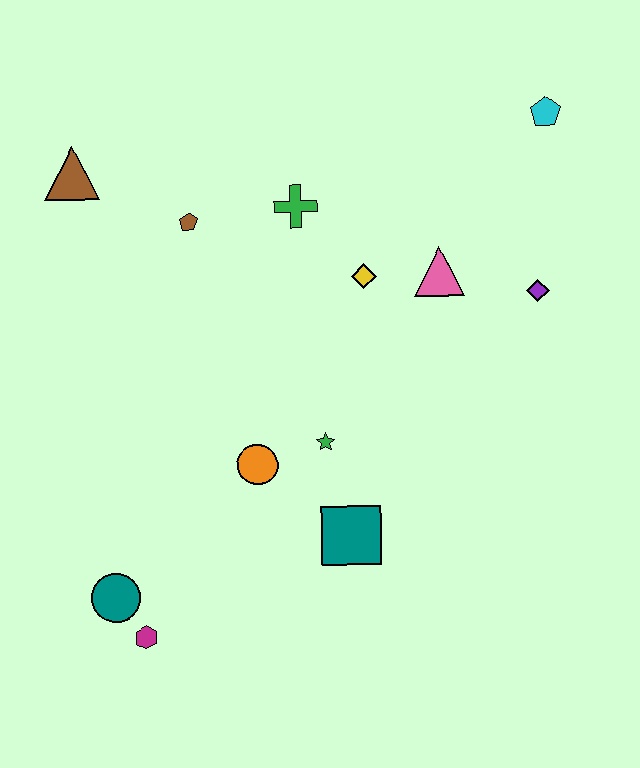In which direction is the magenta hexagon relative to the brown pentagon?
The magenta hexagon is below the brown pentagon.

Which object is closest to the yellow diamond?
The pink triangle is closest to the yellow diamond.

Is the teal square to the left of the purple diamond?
Yes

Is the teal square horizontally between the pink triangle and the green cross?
Yes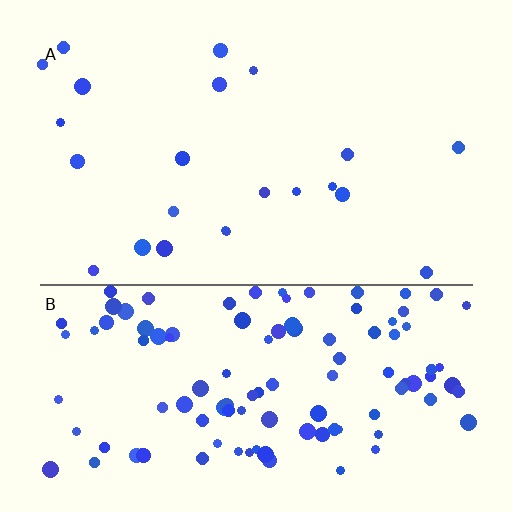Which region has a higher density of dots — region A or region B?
B (the bottom).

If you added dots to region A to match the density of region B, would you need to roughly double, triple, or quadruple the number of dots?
Approximately quadruple.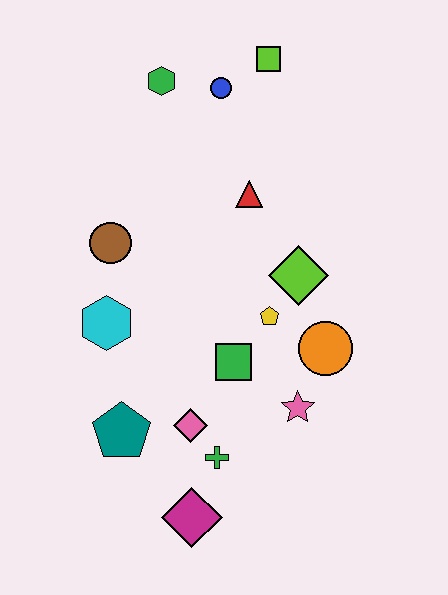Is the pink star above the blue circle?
No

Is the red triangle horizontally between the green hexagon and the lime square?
Yes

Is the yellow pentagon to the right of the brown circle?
Yes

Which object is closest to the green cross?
The pink diamond is closest to the green cross.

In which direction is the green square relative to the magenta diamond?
The green square is above the magenta diamond.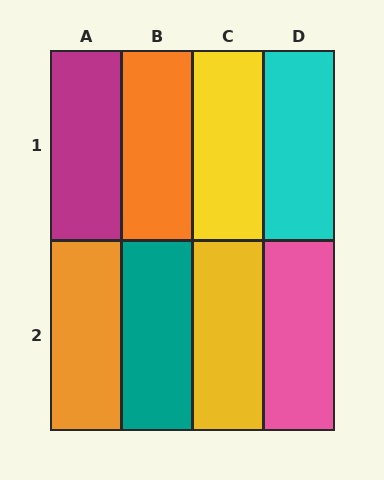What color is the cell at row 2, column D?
Pink.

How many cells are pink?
1 cell is pink.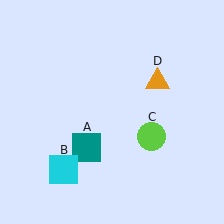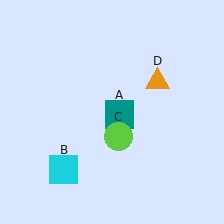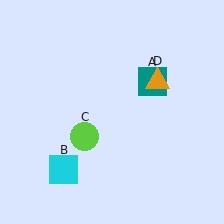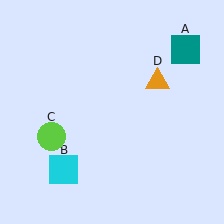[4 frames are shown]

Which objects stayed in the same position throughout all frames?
Cyan square (object B) and orange triangle (object D) remained stationary.